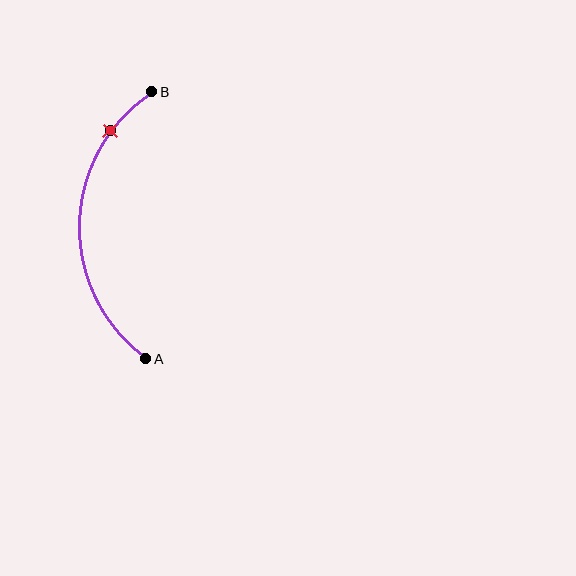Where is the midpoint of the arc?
The arc midpoint is the point on the curve farthest from the straight line joining A and B. It sits to the left of that line.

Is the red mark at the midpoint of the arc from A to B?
No. The red mark lies on the arc but is closer to endpoint B. The arc midpoint would be at the point on the curve equidistant along the arc from both A and B.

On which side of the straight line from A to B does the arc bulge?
The arc bulges to the left of the straight line connecting A and B.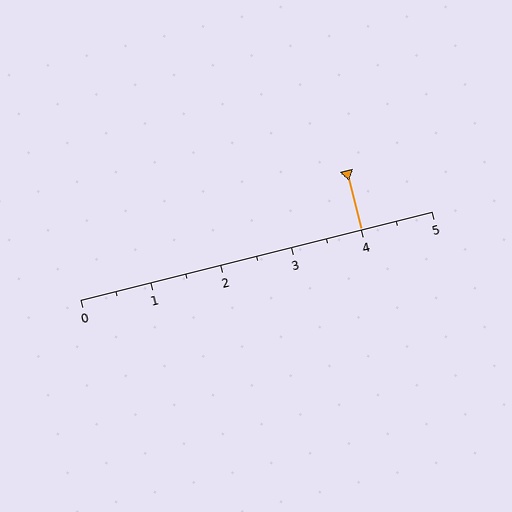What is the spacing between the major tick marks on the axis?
The major ticks are spaced 1 apart.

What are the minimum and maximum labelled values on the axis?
The axis runs from 0 to 5.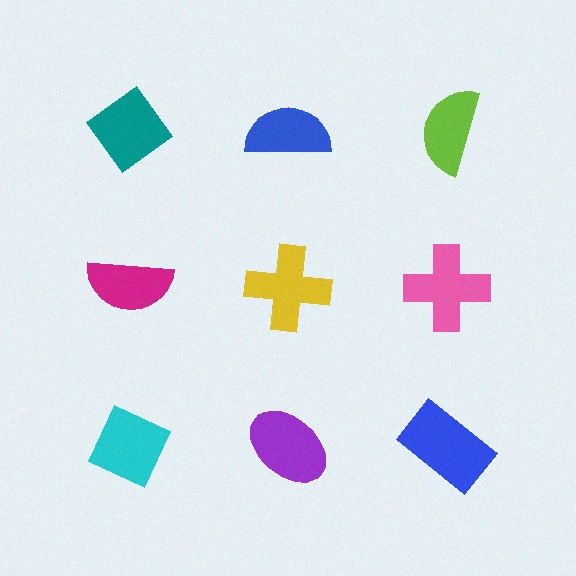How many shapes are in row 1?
3 shapes.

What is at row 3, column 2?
A purple ellipse.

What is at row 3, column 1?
A cyan diamond.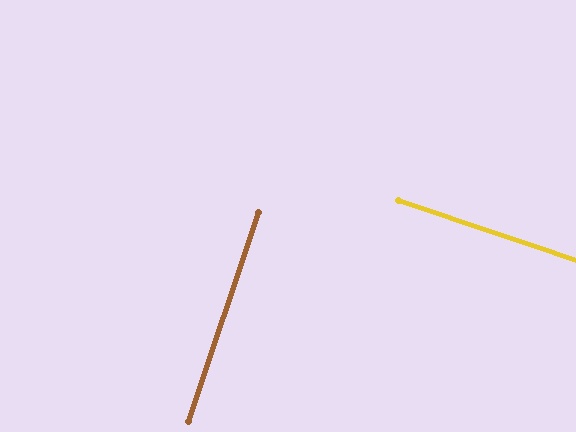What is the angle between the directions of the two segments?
Approximately 90 degrees.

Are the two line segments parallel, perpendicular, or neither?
Perpendicular — they meet at approximately 90°.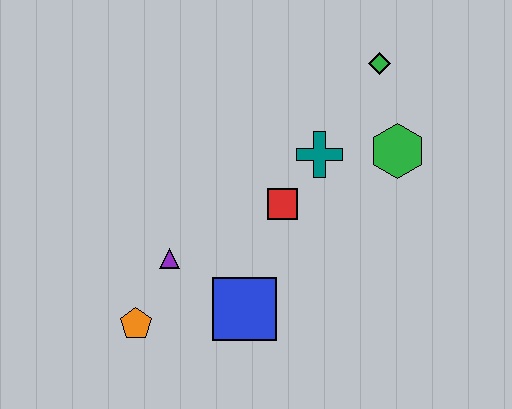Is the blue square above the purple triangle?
No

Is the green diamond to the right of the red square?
Yes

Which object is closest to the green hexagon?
The teal cross is closest to the green hexagon.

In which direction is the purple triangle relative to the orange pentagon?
The purple triangle is above the orange pentagon.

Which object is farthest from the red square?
The orange pentagon is farthest from the red square.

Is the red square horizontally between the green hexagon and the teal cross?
No